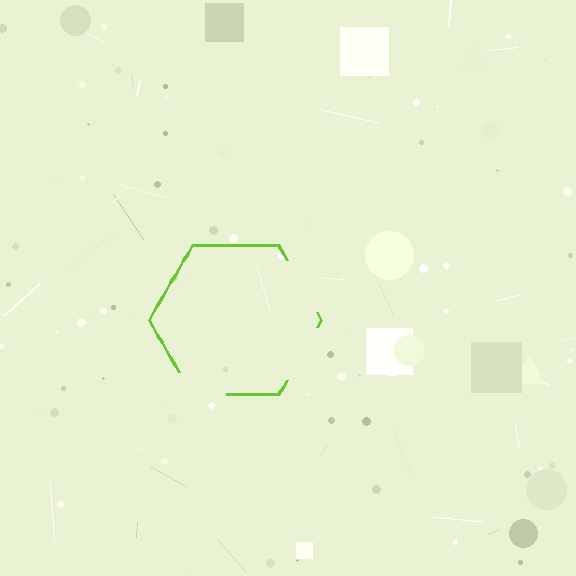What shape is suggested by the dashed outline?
The dashed outline suggests a hexagon.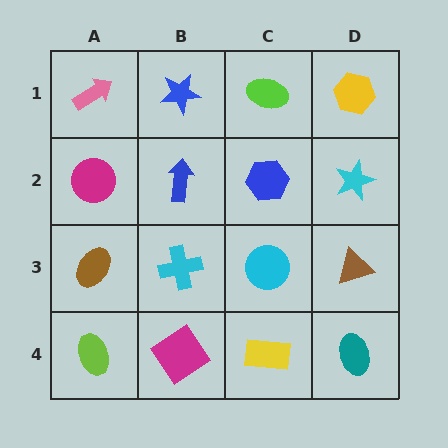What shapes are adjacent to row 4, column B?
A cyan cross (row 3, column B), a lime ellipse (row 4, column A), a yellow rectangle (row 4, column C).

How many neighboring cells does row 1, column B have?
3.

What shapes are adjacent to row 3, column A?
A magenta circle (row 2, column A), a lime ellipse (row 4, column A), a cyan cross (row 3, column B).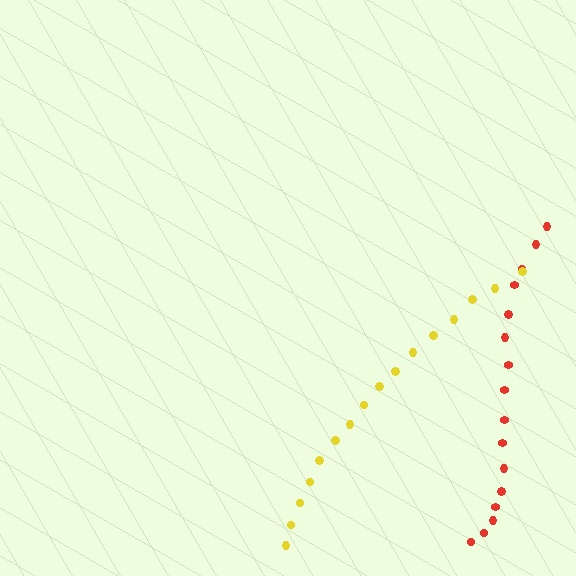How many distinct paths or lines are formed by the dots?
There are 2 distinct paths.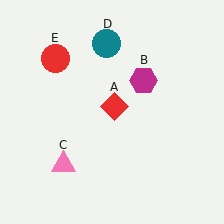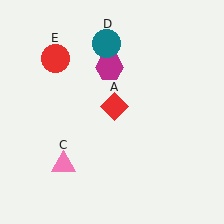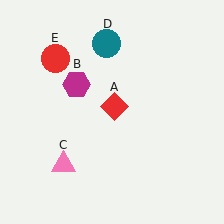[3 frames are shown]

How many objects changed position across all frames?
1 object changed position: magenta hexagon (object B).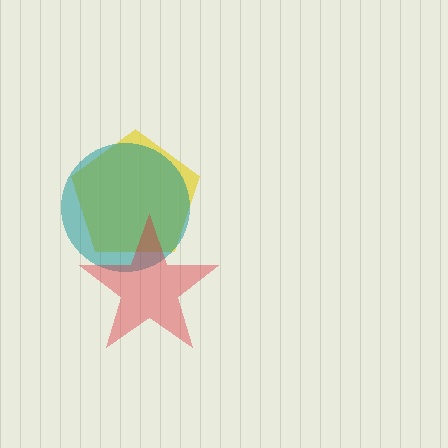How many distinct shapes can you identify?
There are 3 distinct shapes: a yellow pentagon, a teal circle, a red star.